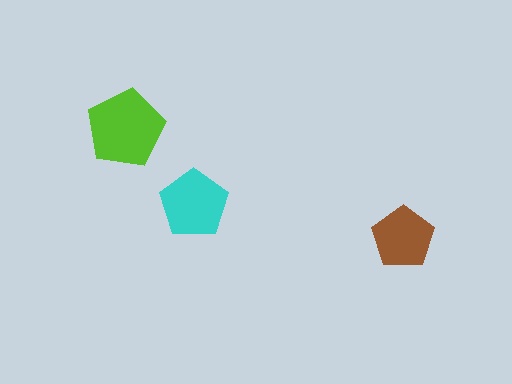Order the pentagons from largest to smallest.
the lime one, the cyan one, the brown one.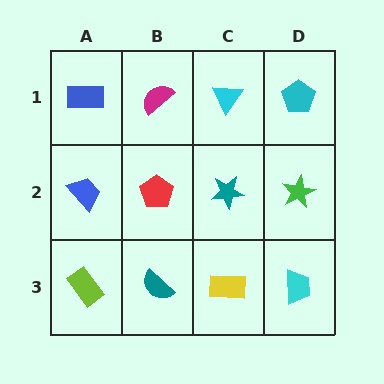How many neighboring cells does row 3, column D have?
2.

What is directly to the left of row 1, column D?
A cyan triangle.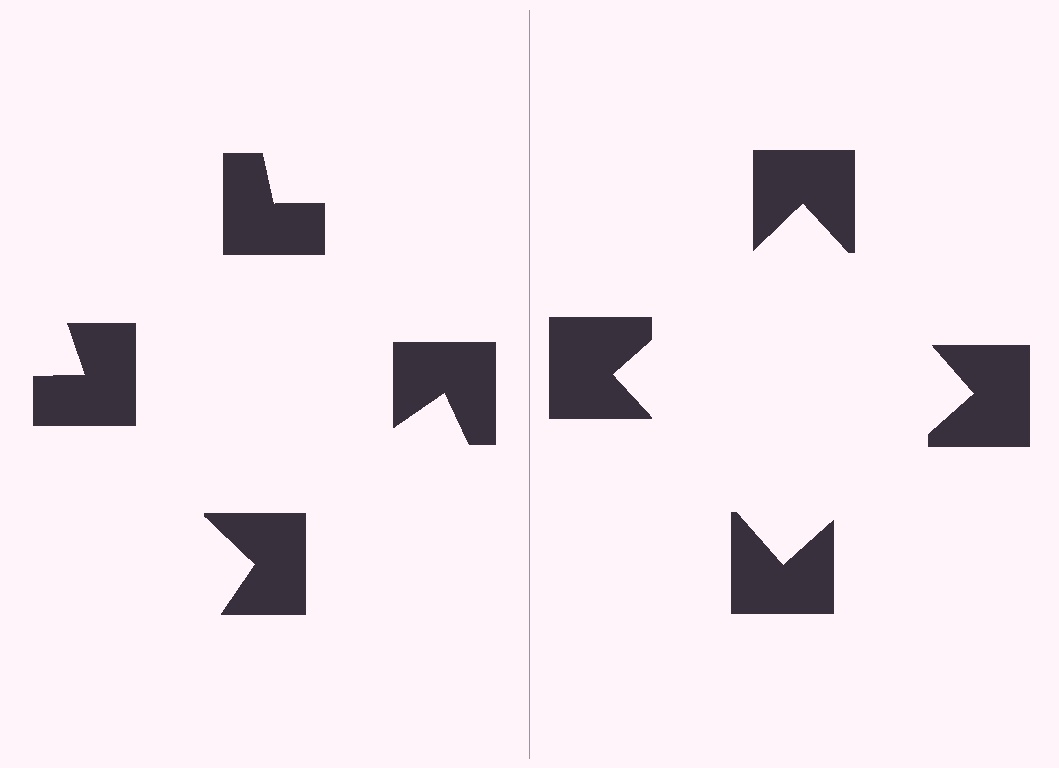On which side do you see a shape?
An illusory square appears on the right side. On the left side the wedge cuts are rotated, so no coherent shape forms.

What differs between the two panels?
The notched squares are positioned identically on both sides; only the wedge orientations differ. On the right they align to a square; on the left they are misaligned.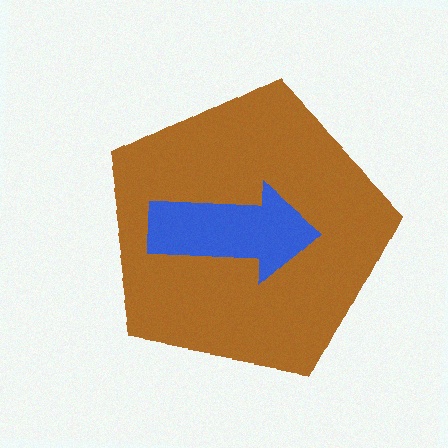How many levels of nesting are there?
2.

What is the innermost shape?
The blue arrow.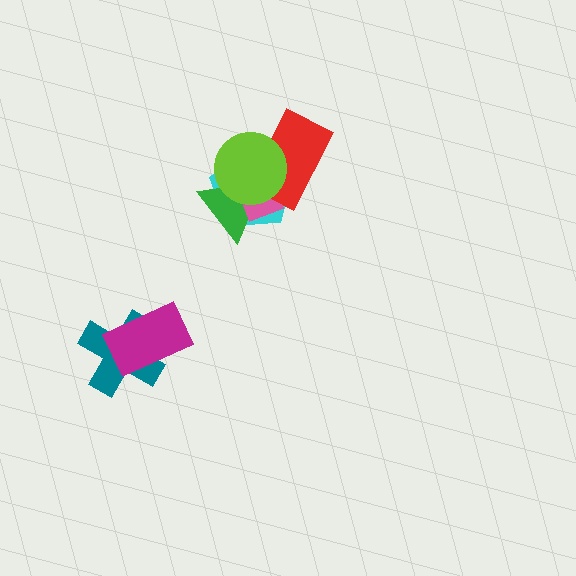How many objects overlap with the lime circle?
4 objects overlap with the lime circle.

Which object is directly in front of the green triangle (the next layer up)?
The pink diamond is directly in front of the green triangle.